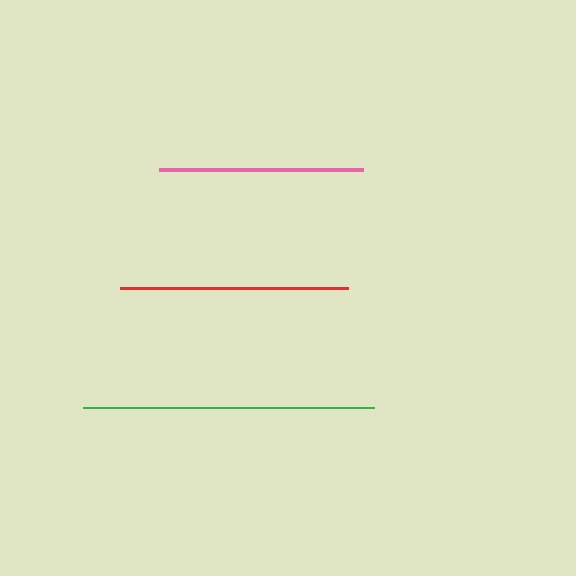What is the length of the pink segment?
The pink segment is approximately 204 pixels long.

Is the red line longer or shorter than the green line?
The green line is longer than the red line.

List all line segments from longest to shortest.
From longest to shortest: green, red, pink.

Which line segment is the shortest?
The pink line is the shortest at approximately 204 pixels.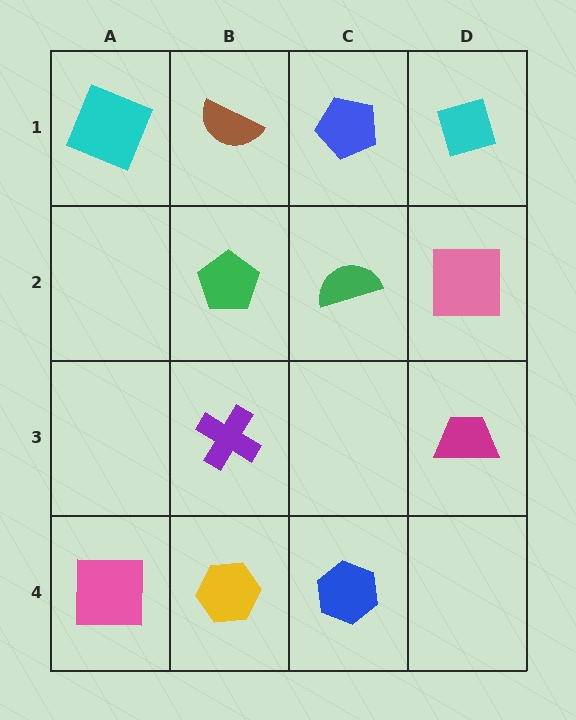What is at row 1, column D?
A cyan diamond.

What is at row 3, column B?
A purple cross.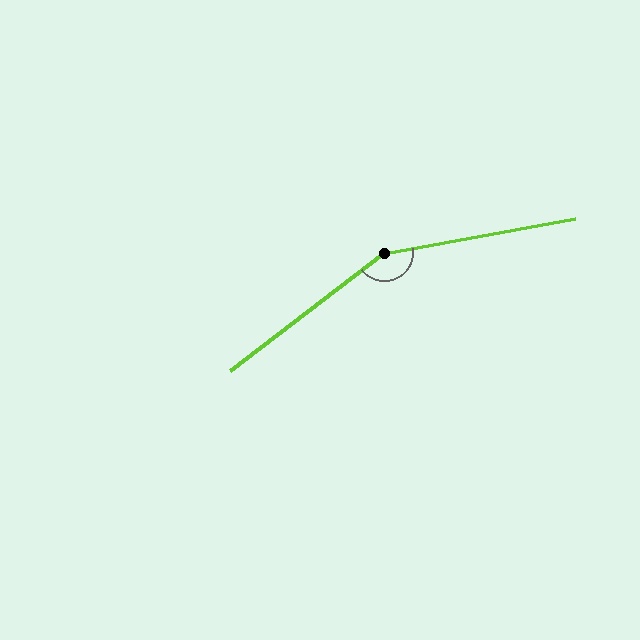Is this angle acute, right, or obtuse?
It is obtuse.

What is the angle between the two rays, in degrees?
Approximately 153 degrees.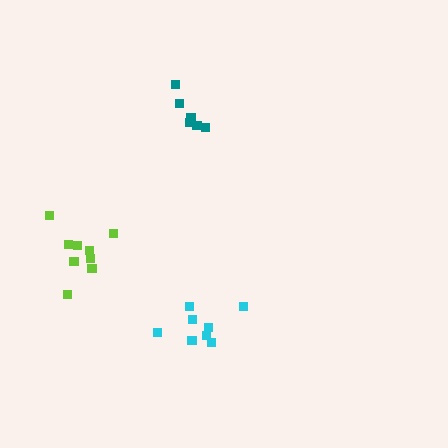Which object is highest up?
The teal cluster is topmost.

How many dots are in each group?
Group 1: 7 dots, Group 2: 8 dots, Group 3: 9 dots (24 total).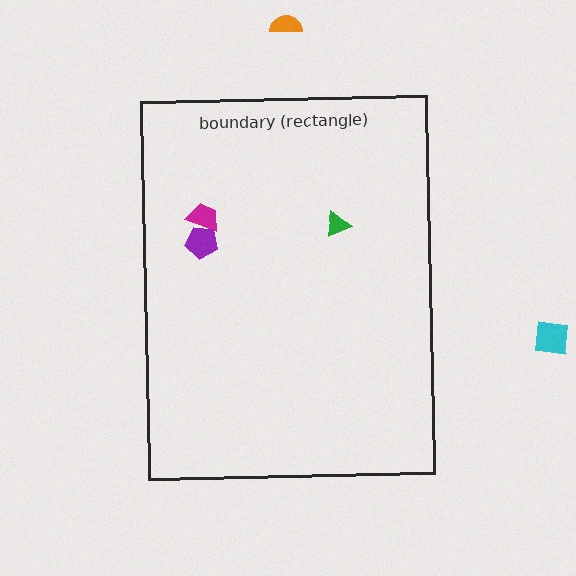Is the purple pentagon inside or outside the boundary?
Inside.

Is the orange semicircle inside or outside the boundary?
Outside.